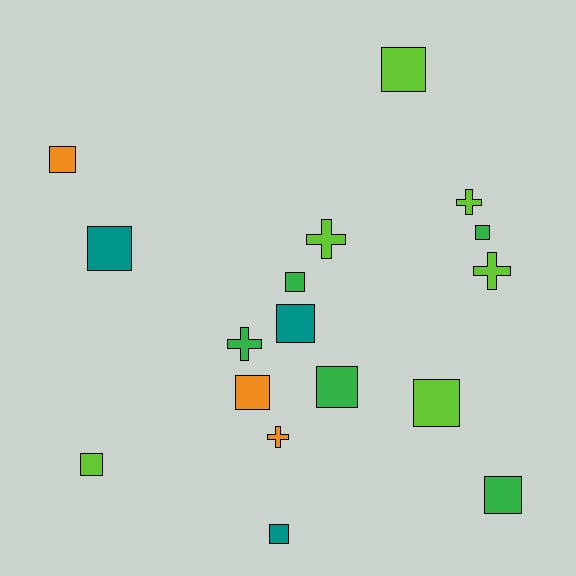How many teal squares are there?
There are 3 teal squares.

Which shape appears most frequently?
Square, with 12 objects.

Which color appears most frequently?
Lime, with 6 objects.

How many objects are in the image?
There are 17 objects.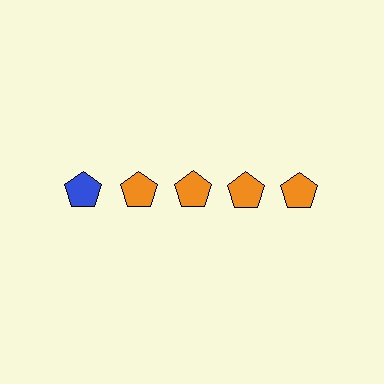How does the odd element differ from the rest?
It has a different color: blue instead of orange.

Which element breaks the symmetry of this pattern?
The blue pentagon in the top row, leftmost column breaks the symmetry. All other shapes are orange pentagons.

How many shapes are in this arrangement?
There are 5 shapes arranged in a grid pattern.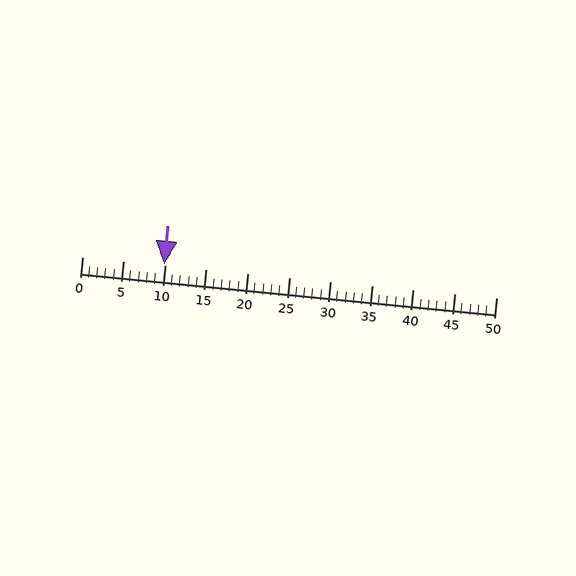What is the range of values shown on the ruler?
The ruler shows values from 0 to 50.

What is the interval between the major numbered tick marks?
The major tick marks are spaced 5 units apart.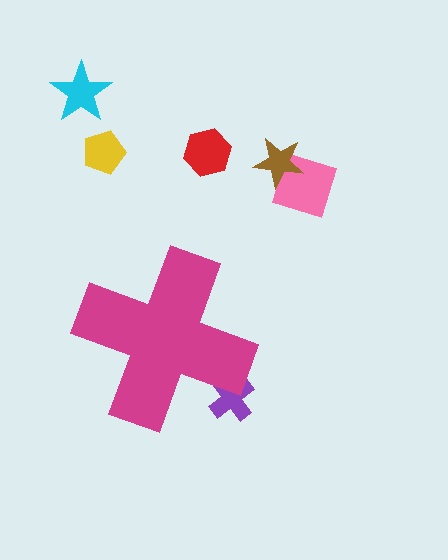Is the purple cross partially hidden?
Yes, the purple cross is partially hidden behind the magenta cross.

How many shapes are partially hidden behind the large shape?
1 shape is partially hidden.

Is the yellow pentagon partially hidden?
No, the yellow pentagon is fully visible.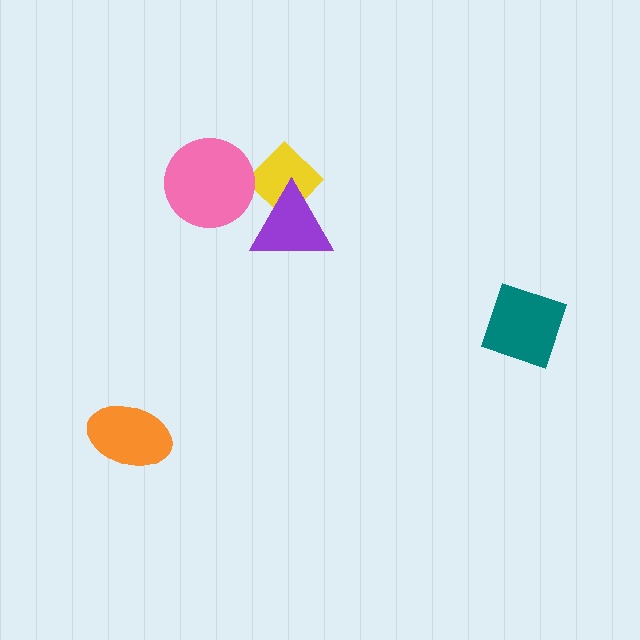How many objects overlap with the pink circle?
0 objects overlap with the pink circle.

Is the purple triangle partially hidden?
No, no other shape covers it.